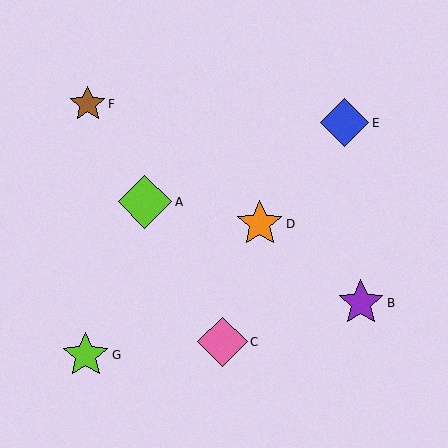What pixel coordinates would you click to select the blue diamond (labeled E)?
Click at (344, 123) to select the blue diamond E.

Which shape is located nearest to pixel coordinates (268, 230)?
The orange star (labeled D) at (260, 224) is nearest to that location.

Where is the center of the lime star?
The center of the lime star is at (86, 355).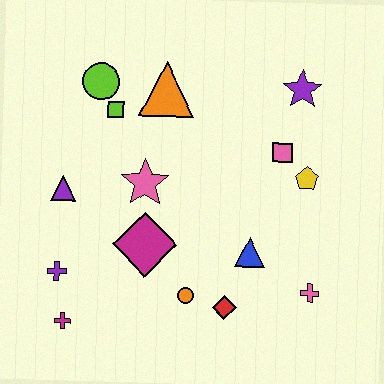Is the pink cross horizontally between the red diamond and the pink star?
No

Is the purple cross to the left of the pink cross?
Yes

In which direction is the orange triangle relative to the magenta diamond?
The orange triangle is above the magenta diamond.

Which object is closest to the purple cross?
The magenta cross is closest to the purple cross.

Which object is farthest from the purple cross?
The purple star is farthest from the purple cross.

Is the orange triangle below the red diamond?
No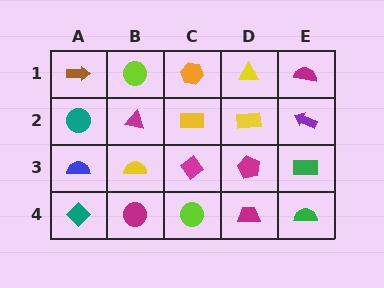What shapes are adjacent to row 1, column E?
A purple arrow (row 2, column E), a yellow triangle (row 1, column D).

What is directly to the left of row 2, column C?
A magenta triangle.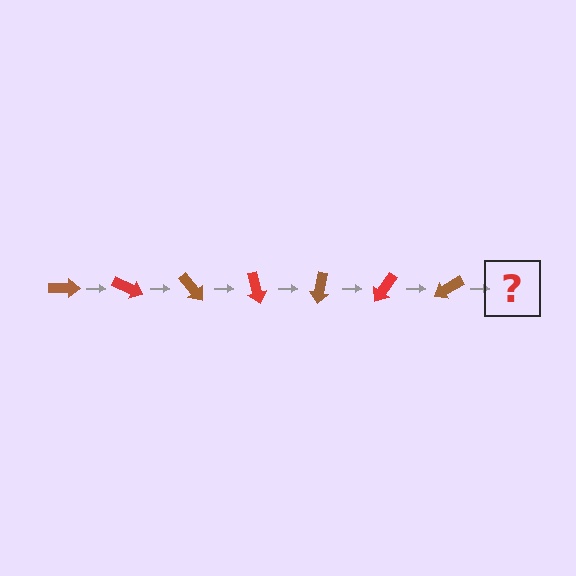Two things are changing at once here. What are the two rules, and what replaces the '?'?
The two rules are that it rotates 25 degrees each step and the color cycles through brown and red. The '?' should be a red arrow, rotated 175 degrees from the start.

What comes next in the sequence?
The next element should be a red arrow, rotated 175 degrees from the start.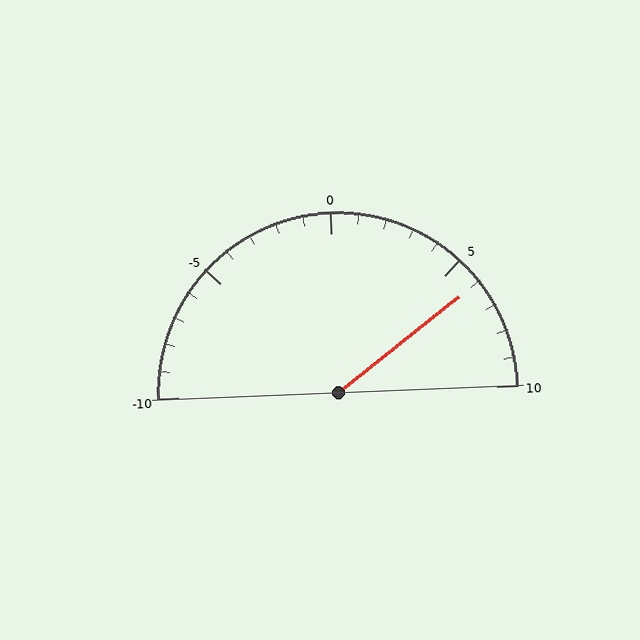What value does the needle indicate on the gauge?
The needle indicates approximately 6.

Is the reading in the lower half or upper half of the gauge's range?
The reading is in the upper half of the range (-10 to 10).